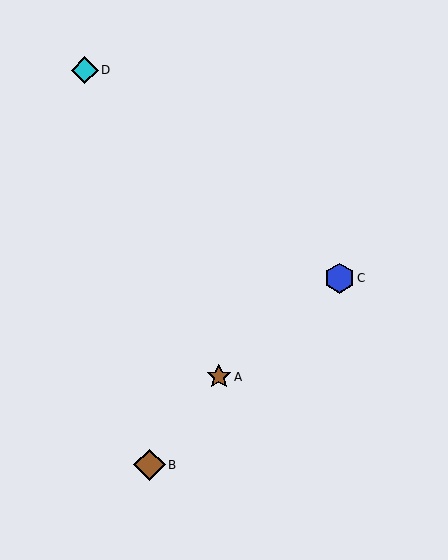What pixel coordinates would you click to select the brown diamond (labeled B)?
Click at (150, 465) to select the brown diamond B.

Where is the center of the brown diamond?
The center of the brown diamond is at (150, 465).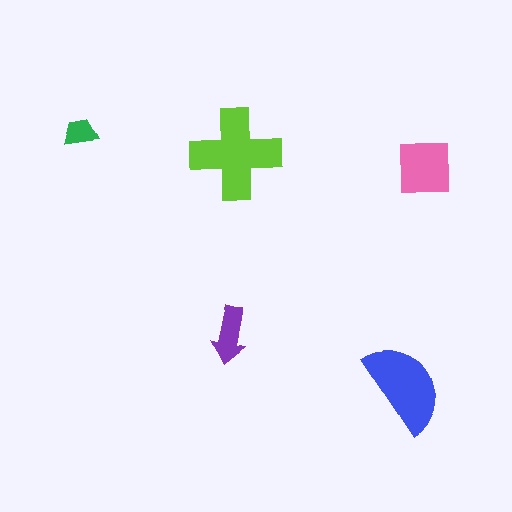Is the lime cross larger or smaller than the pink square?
Larger.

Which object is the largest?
The lime cross.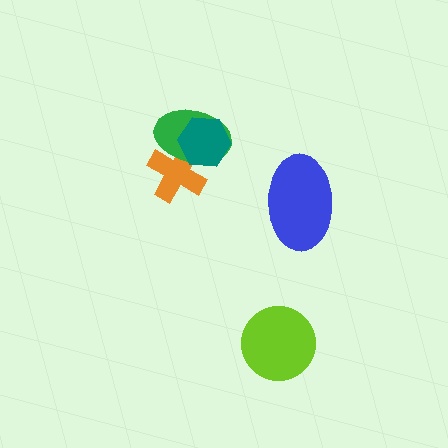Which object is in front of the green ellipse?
The teal hexagon is in front of the green ellipse.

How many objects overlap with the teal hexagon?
2 objects overlap with the teal hexagon.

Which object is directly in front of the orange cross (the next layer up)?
The green ellipse is directly in front of the orange cross.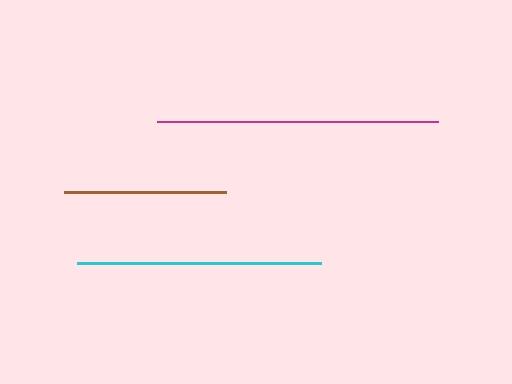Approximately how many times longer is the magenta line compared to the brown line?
The magenta line is approximately 1.7 times the length of the brown line.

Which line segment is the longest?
The magenta line is the longest at approximately 281 pixels.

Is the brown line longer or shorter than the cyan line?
The cyan line is longer than the brown line.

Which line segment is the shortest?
The brown line is the shortest at approximately 162 pixels.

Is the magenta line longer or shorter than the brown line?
The magenta line is longer than the brown line.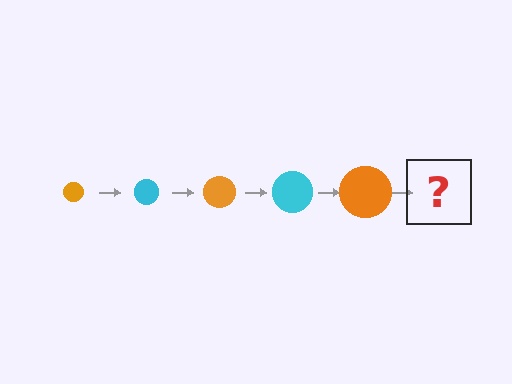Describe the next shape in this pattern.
It should be a cyan circle, larger than the previous one.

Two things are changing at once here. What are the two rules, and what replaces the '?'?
The two rules are that the circle grows larger each step and the color cycles through orange and cyan. The '?' should be a cyan circle, larger than the previous one.